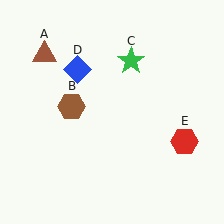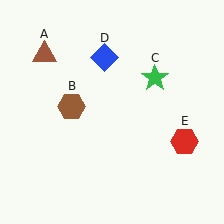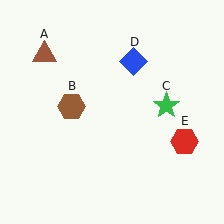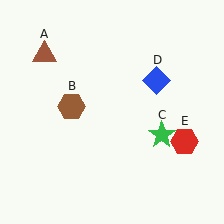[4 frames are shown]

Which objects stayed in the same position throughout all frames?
Brown triangle (object A) and brown hexagon (object B) and red hexagon (object E) remained stationary.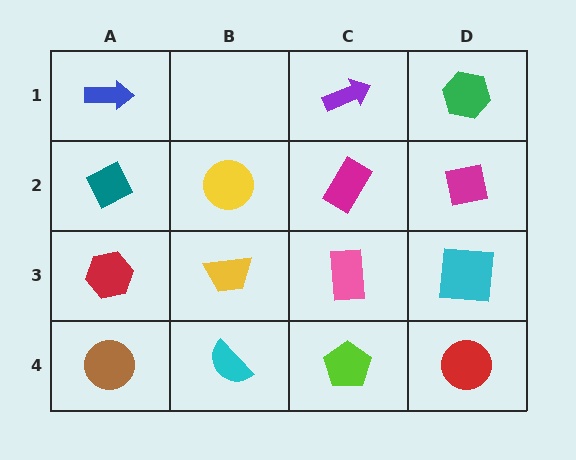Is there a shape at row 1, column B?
No, that cell is empty.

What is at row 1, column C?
A purple arrow.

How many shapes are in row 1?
3 shapes.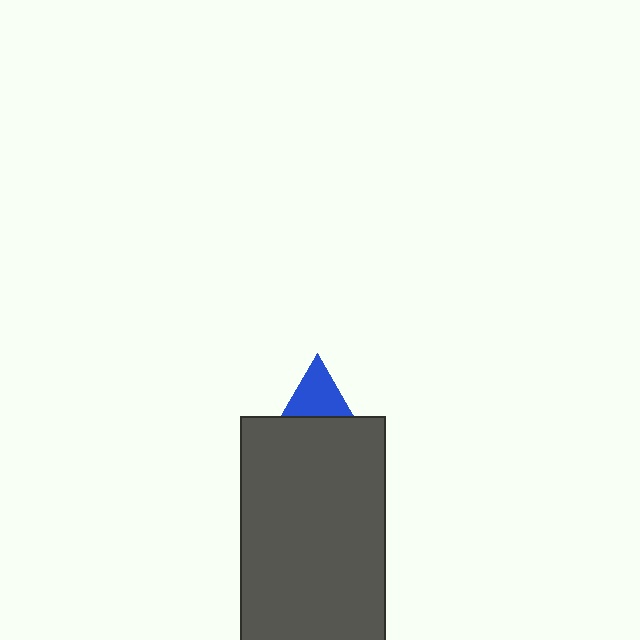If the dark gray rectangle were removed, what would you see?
You would see the complete blue triangle.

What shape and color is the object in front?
The object in front is a dark gray rectangle.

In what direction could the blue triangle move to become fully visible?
The blue triangle could move up. That would shift it out from behind the dark gray rectangle entirely.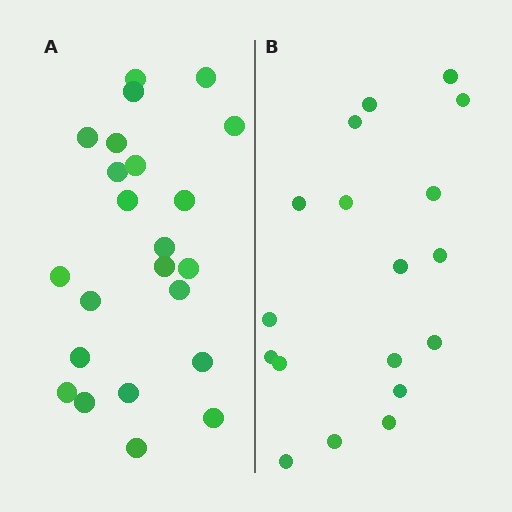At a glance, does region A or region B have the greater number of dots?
Region A (the left region) has more dots.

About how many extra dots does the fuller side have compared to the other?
Region A has about 5 more dots than region B.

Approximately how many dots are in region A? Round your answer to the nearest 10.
About 20 dots. (The exact count is 23, which rounds to 20.)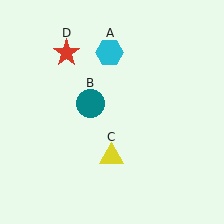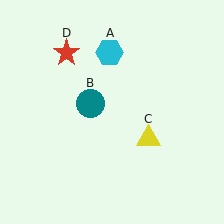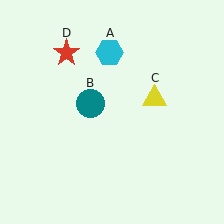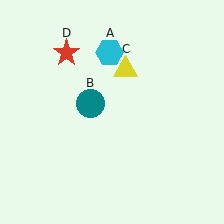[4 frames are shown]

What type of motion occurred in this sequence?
The yellow triangle (object C) rotated counterclockwise around the center of the scene.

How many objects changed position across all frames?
1 object changed position: yellow triangle (object C).